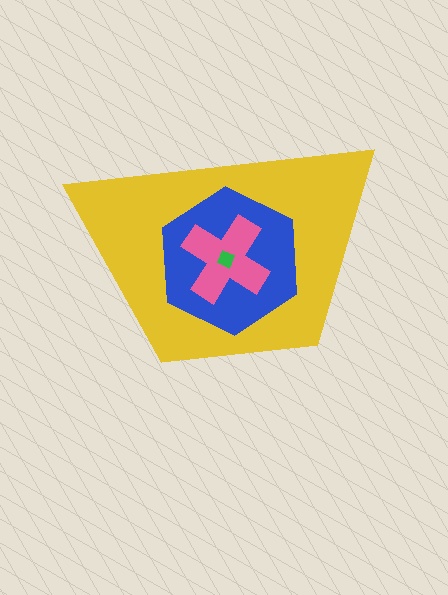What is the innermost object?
The green diamond.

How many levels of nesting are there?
4.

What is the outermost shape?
The yellow trapezoid.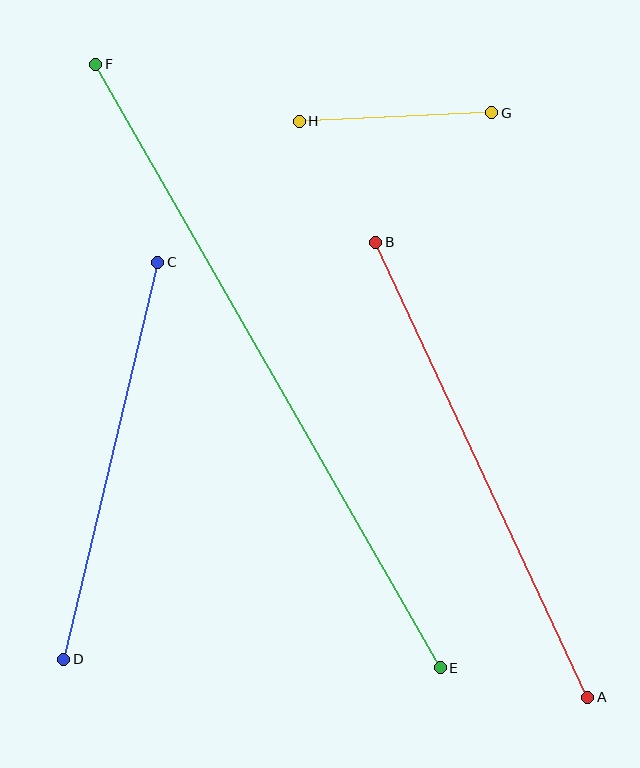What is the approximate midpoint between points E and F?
The midpoint is at approximately (268, 366) pixels.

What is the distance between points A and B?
The distance is approximately 502 pixels.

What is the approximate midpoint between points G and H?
The midpoint is at approximately (396, 117) pixels.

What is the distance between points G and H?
The distance is approximately 193 pixels.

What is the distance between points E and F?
The distance is approximately 695 pixels.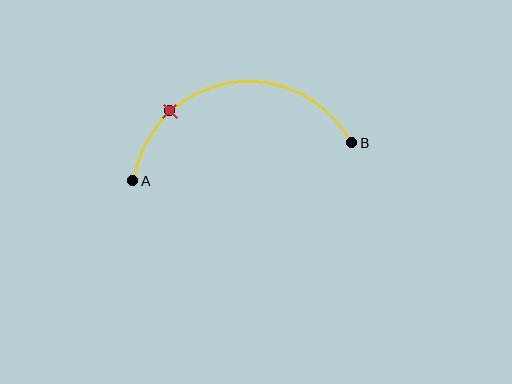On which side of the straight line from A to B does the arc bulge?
The arc bulges above the straight line connecting A and B.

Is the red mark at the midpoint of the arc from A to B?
No. The red mark lies on the arc but is closer to endpoint A. The arc midpoint would be at the point on the curve equidistant along the arc from both A and B.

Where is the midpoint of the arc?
The arc midpoint is the point on the curve farthest from the straight line joining A and B. It sits above that line.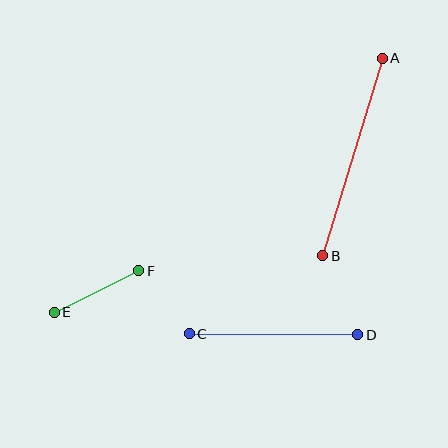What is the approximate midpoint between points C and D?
The midpoint is at approximately (273, 334) pixels.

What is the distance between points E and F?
The distance is approximately 94 pixels.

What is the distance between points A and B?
The distance is approximately 206 pixels.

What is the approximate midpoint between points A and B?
The midpoint is at approximately (352, 157) pixels.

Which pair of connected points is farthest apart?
Points A and B are farthest apart.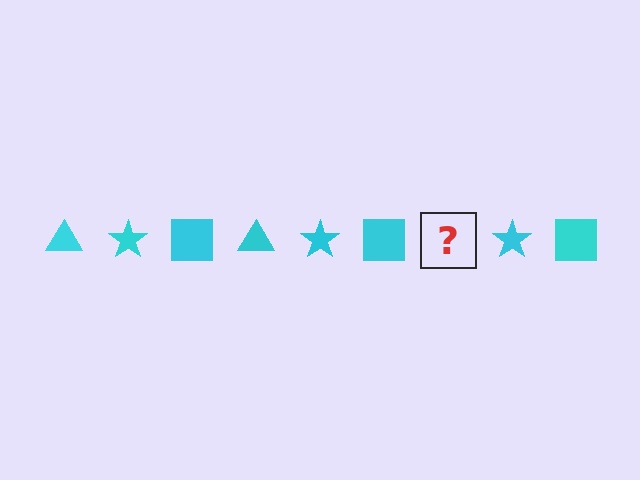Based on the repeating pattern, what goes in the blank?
The blank should be a cyan triangle.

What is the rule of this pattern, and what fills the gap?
The rule is that the pattern cycles through triangle, star, square shapes in cyan. The gap should be filled with a cyan triangle.